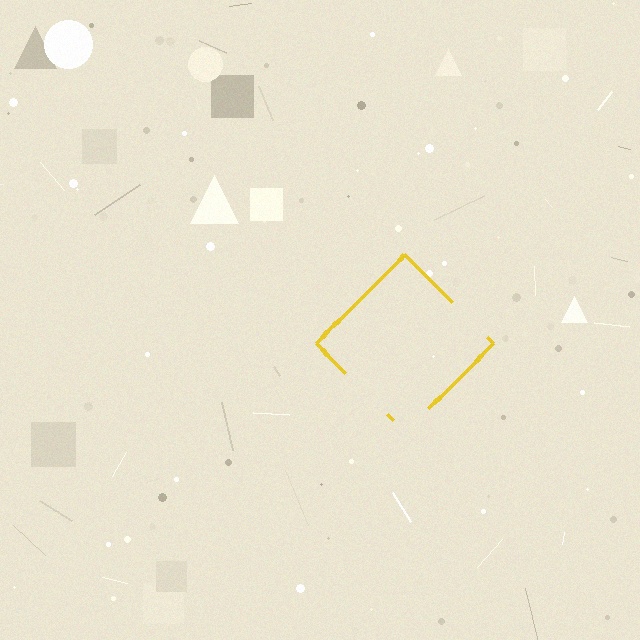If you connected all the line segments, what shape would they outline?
They would outline a diamond.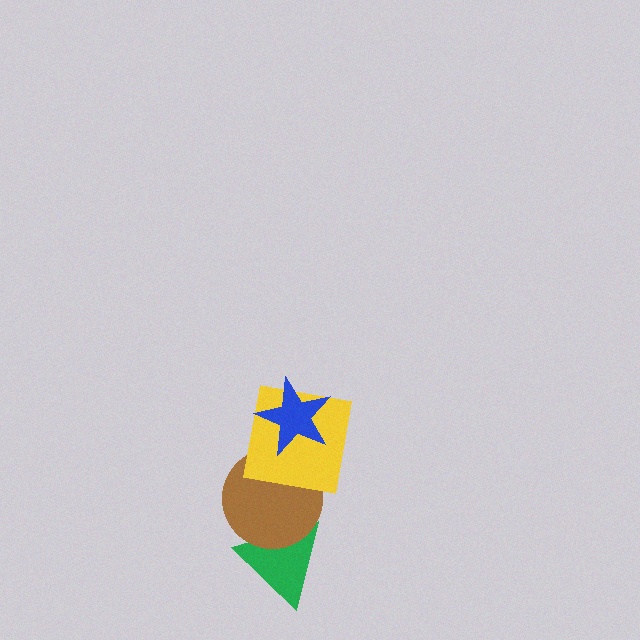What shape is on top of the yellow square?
The blue star is on top of the yellow square.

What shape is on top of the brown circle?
The yellow square is on top of the brown circle.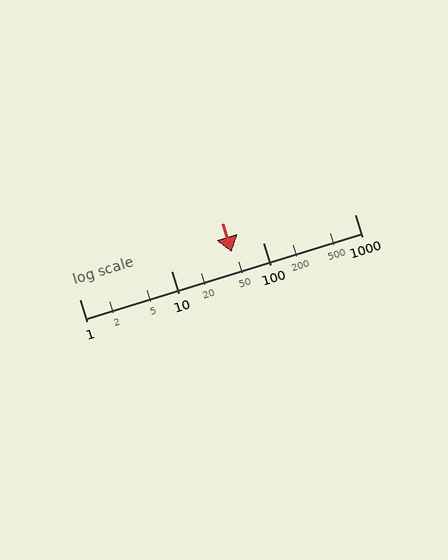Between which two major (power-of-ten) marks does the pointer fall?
The pointer is between 10 and 100.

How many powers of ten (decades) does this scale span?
The scale spans 3 decades, from 1 to 1000.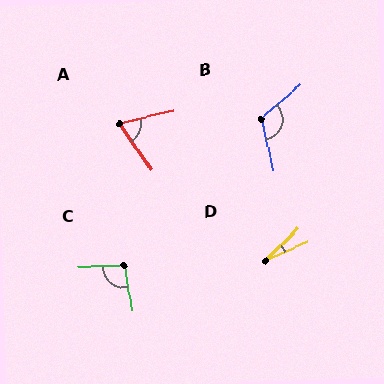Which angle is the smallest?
D, at approximately 20 degrees.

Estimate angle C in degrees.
Approximately 97 degrees.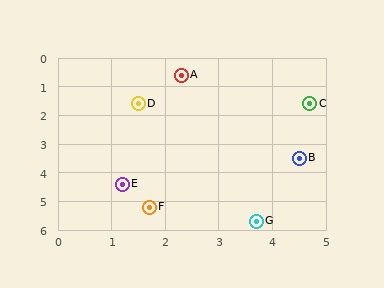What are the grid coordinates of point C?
Point C is at approximately (4.7, 1.6).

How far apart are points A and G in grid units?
Points A and G are about 5.3 grid units apart.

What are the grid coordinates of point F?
Point F is at approximately (1.7, 5.2).